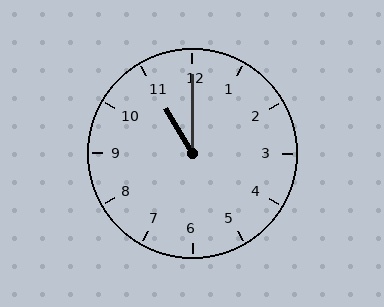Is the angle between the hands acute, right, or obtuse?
It is acute.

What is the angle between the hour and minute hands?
Approximately 30 degrees.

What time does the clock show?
11:00.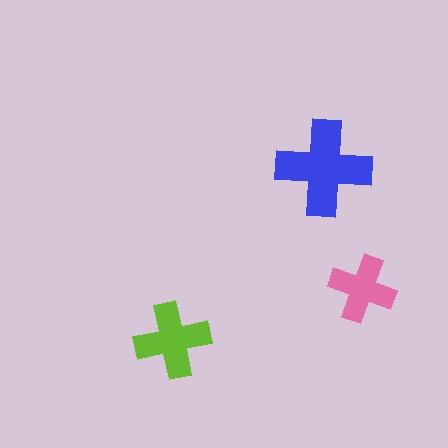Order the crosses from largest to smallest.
the blue one, the lime one, the pink one.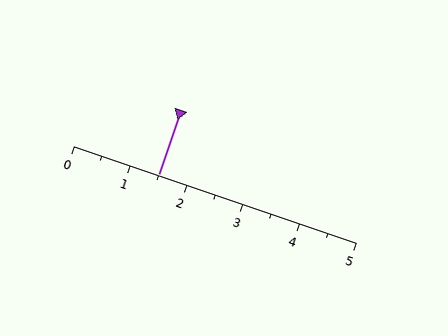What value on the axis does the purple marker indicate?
The marker indicates approximately 1.5.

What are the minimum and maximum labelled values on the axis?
The axis runs from 0 to 5.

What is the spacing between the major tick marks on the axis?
The major ticks are spaced 1 apart.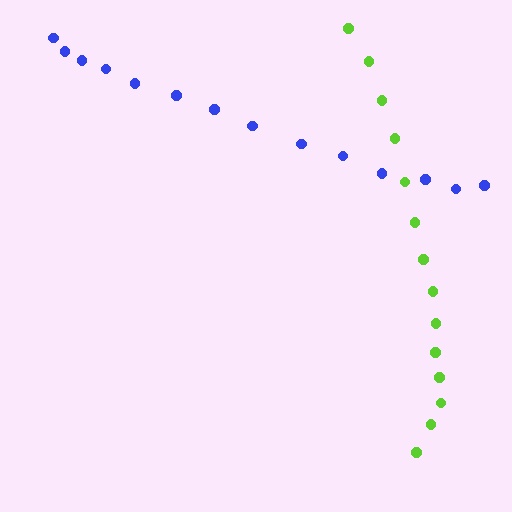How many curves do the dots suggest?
There are 2 distinct paths.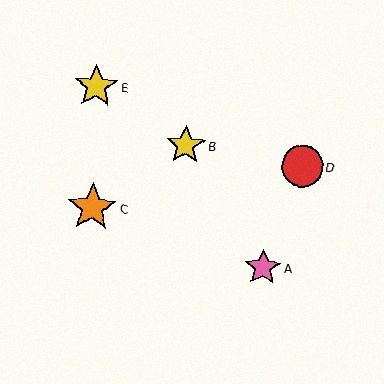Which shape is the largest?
The orange star (labeled C) is the largest.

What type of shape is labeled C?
Shape C is an orange star.